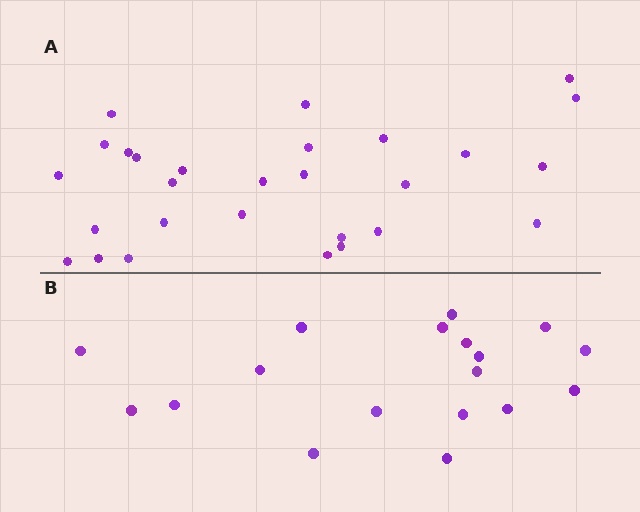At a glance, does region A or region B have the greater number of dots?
Region A (the top region) has more dots.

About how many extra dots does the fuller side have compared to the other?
Region A has roughly 10 or so more dots than region B.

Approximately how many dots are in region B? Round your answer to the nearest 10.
About 20 dots. (The exact count is 18, which rounds to 20.)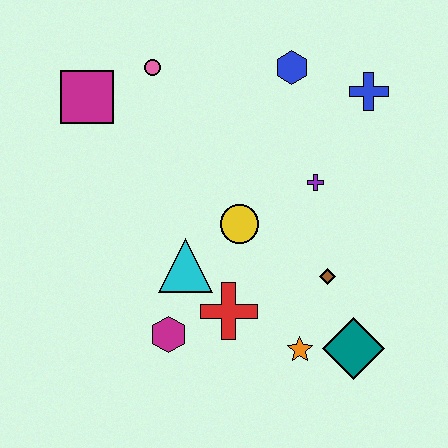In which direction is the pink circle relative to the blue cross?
The pink circle is to the left of the blue cross.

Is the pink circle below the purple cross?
No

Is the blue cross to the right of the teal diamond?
Yes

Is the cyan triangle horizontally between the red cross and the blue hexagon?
No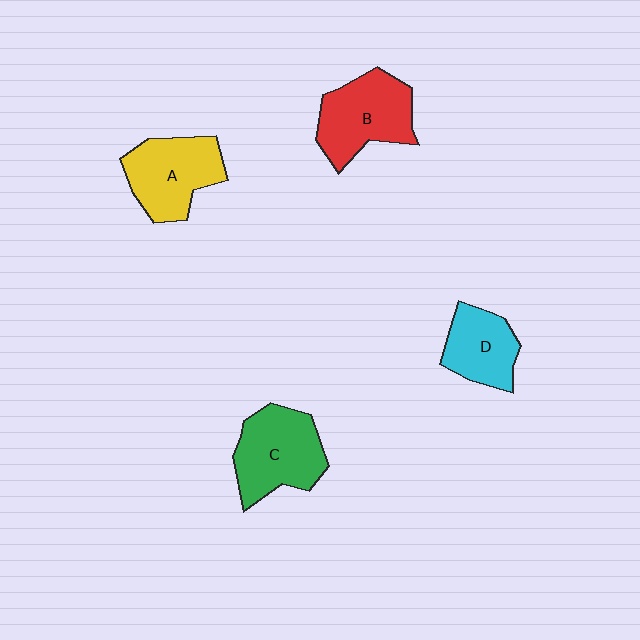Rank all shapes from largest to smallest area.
From largest to smallest: C (green), B (red), A (yellow), D (cyan).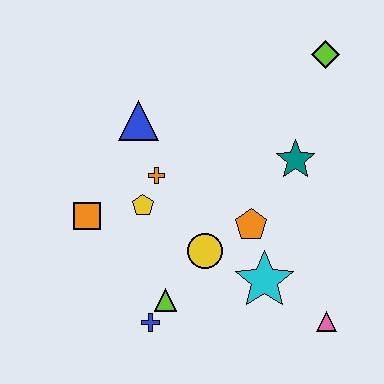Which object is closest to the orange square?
The yellow pentagon is closest to the orange square.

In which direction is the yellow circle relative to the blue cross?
The yellow circle is above the blue cross.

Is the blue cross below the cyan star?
Yes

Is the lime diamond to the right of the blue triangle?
Yes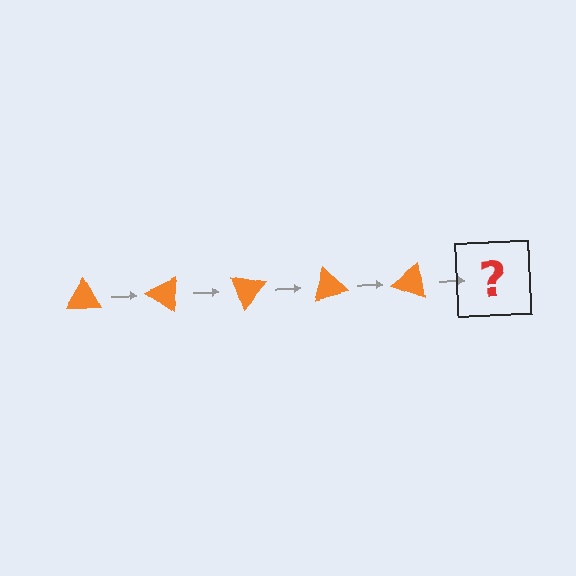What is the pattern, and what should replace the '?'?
The pattern is that the triangle rotates 35 degrees each step. The '?' should be an orange triangle rotated 175 degrees.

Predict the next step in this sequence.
The next step is an orange triangle rotated 175 degrees.